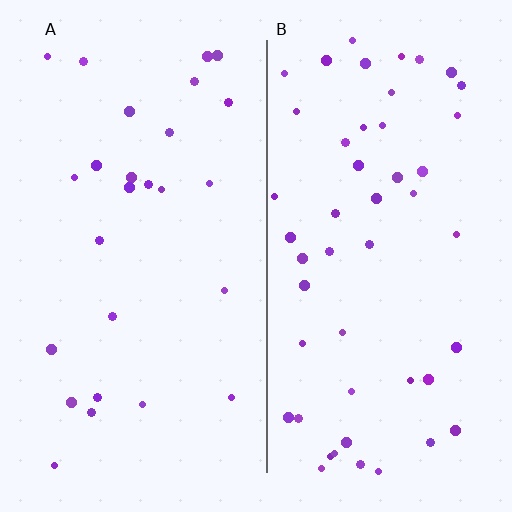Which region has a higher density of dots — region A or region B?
B (the right).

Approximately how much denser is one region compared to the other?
Approximately 1.9× — region B over region A.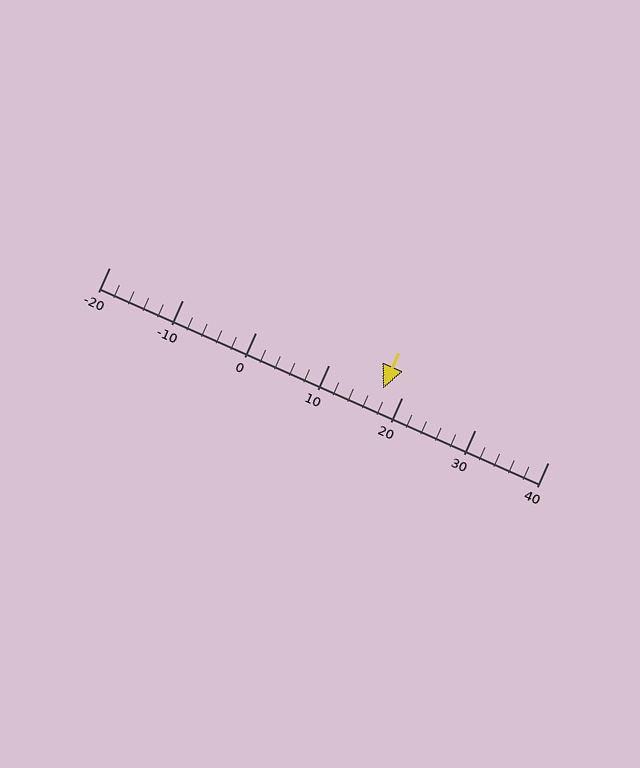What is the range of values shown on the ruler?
The ruler shows values from -20 to 40.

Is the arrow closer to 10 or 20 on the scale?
The arrow is closer to 20.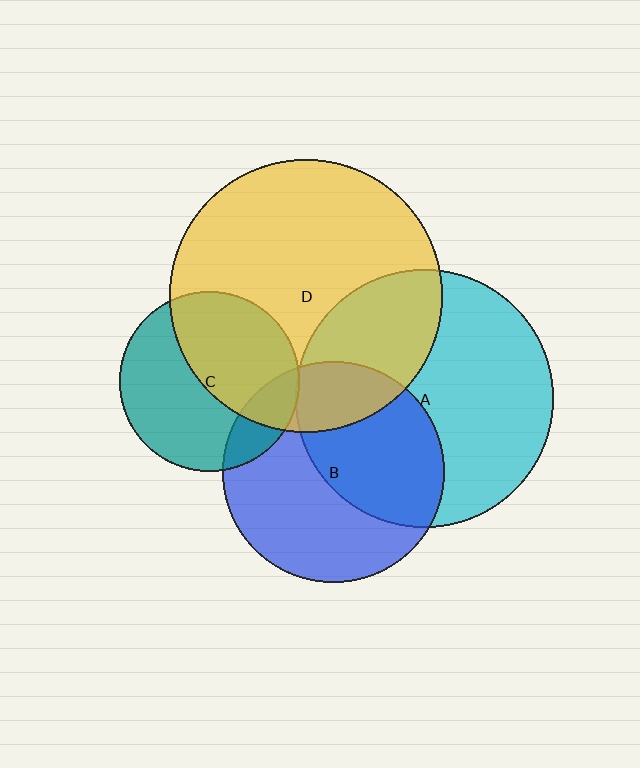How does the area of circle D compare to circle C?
Approximately 2.3 times.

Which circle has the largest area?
Circle D (yellow).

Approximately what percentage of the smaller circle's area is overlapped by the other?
Approximately 20%.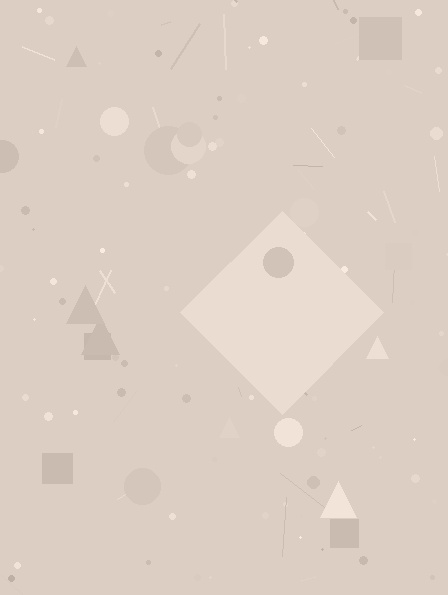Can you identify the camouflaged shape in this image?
The camouflaged shape is a diamond.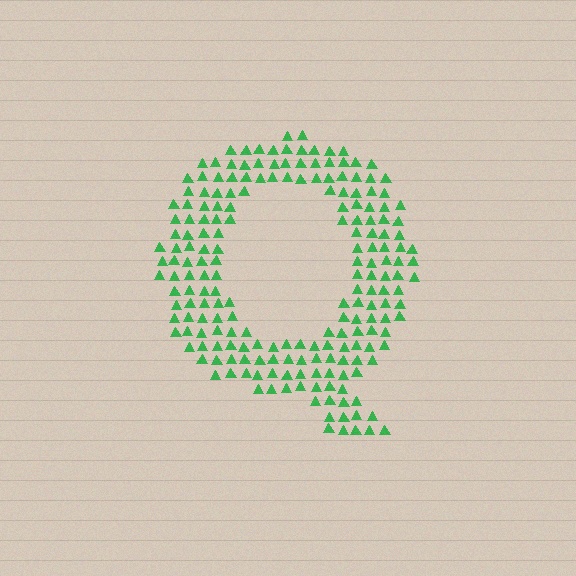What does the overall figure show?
The overall figure shows the letter Q.